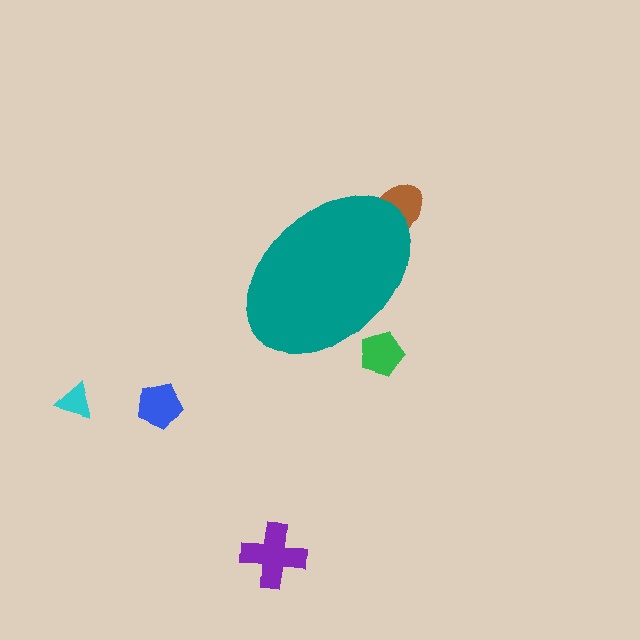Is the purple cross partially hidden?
No, the purple cross is fully visible.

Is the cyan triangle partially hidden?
No, the cyan triangle is fully visible.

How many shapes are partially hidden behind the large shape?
2 shapes are partially hidden.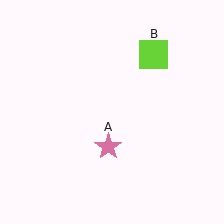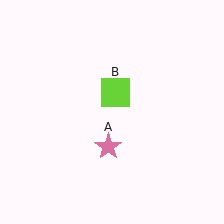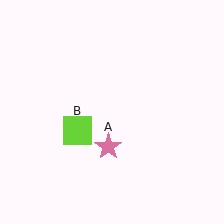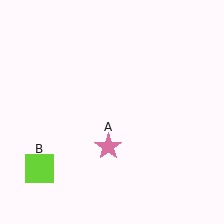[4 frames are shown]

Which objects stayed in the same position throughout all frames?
Pink star (object A) remained stationary.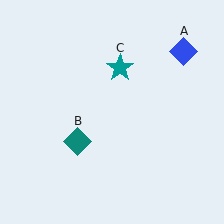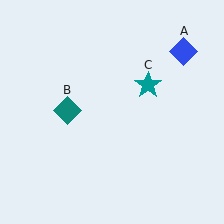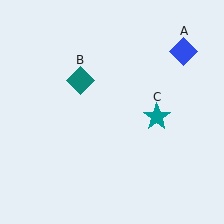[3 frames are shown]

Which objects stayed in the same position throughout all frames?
Blue diamond (object A) remained stationary.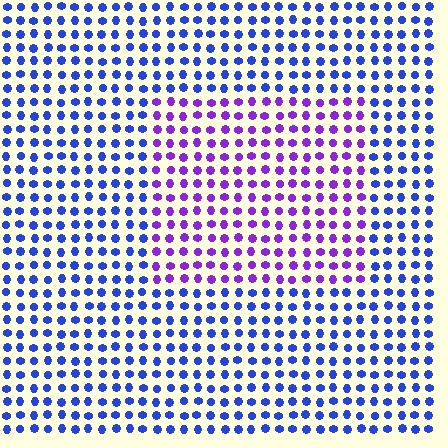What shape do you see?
I see a rectangle.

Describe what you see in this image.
The image is filled with small blue elements in a uniform arrangement. A rectangle-shaped region is visible where the elements are tinted to a slightly different hue, forming a subtle color boundary.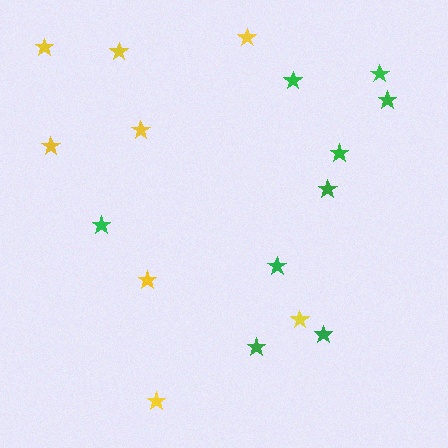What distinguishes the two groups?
There are 2 groups: one group of yellow stars (8) and one group of green stars (9).